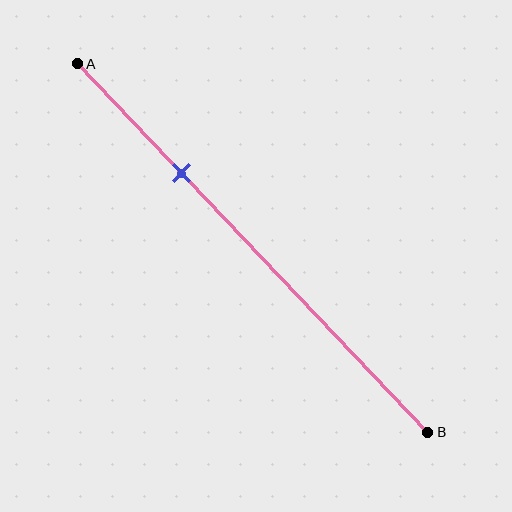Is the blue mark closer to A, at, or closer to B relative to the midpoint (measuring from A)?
The blue mark is closer to point A than the midpoint of segment AB.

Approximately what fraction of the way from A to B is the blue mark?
The blue mark is approximately 30% of the way from A to B.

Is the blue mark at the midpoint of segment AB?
No, the mark is at about 30% from A, not at the 50% midpoint.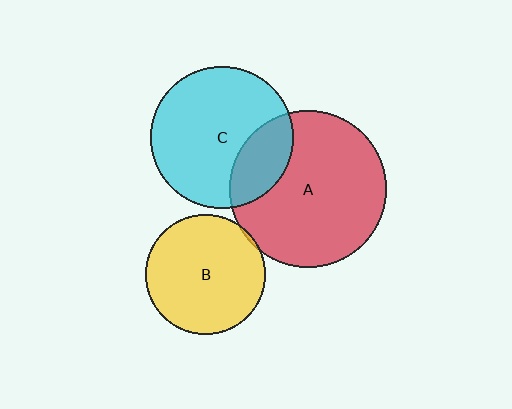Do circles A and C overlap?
Yes.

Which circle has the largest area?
Circle A (red).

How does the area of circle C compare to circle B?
Approximately 1.4 times.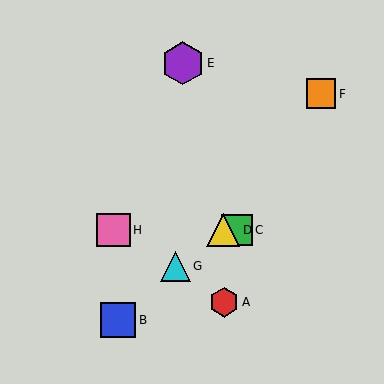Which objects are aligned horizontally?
Objects C, D, H are aligned horizontally.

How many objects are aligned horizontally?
3 objects (C, D, H) are aligned horizontally.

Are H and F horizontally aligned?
No, H is at y≈230 and F is at y≈94.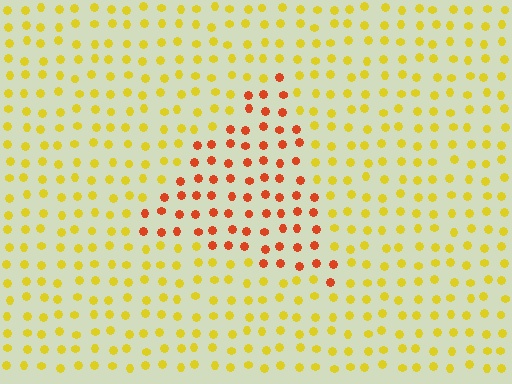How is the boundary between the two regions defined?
The boundary is defined purely by a slight shift in hue (about 45 degrees). Spacing, size, and orientation are identical on both sides.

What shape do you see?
I see a triangle.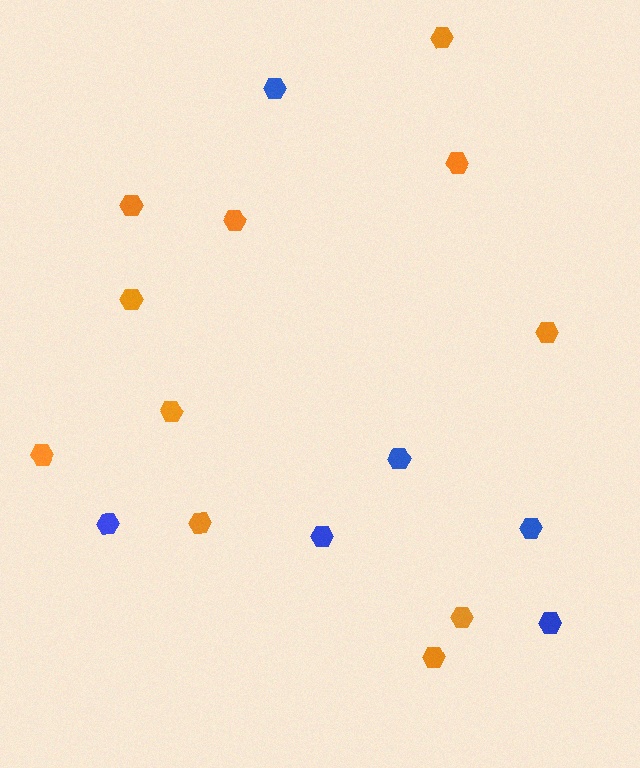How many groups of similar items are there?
There are 2 groups: one group of blue hexagons (6) and one group of orange hexagons (11).